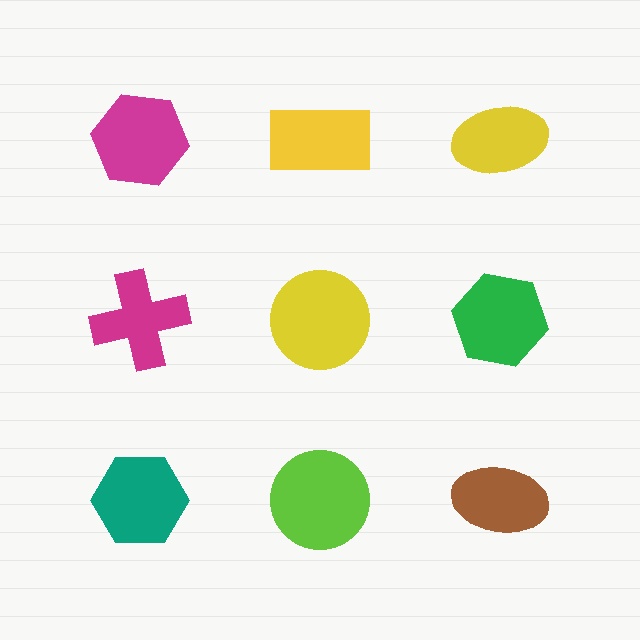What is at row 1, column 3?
A yellow ellipse.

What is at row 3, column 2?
A lime circle.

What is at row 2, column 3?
A green hexagon.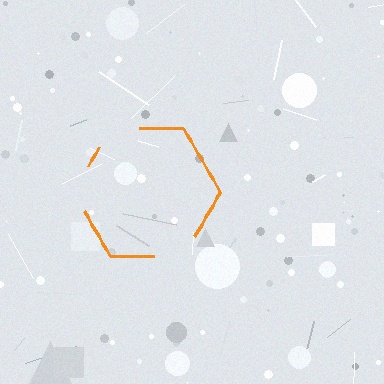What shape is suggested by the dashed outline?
The dashed outline suggests a hexagon.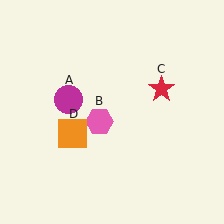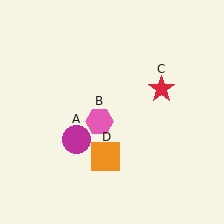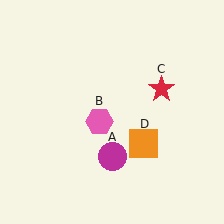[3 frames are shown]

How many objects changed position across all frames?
2 objects changed position: magenta circle (object A), orange square (object D).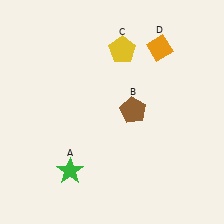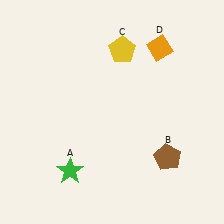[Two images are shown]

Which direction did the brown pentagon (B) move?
The brown pentagon (B) moved down.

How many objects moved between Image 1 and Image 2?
1 object moved between the two images.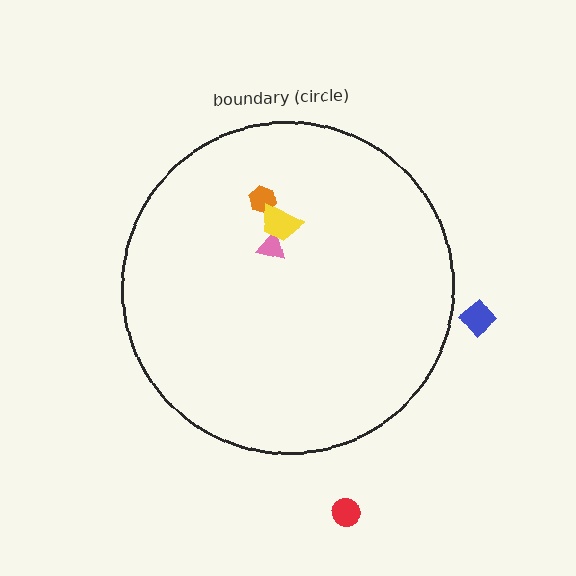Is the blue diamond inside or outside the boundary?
Outside.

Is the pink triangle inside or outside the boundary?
Inside.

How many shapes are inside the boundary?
3 inside, 2 outside.